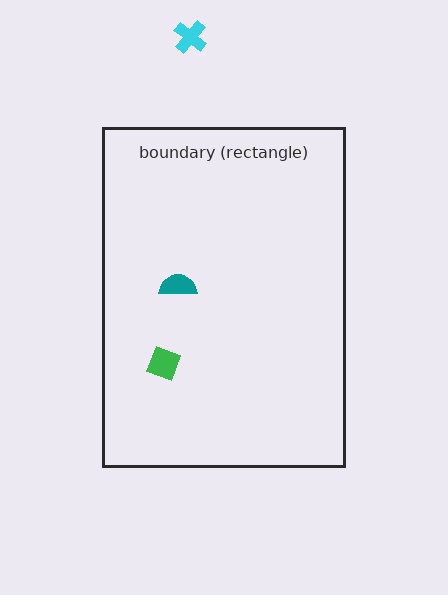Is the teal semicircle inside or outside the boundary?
Inside.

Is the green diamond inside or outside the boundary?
Inside.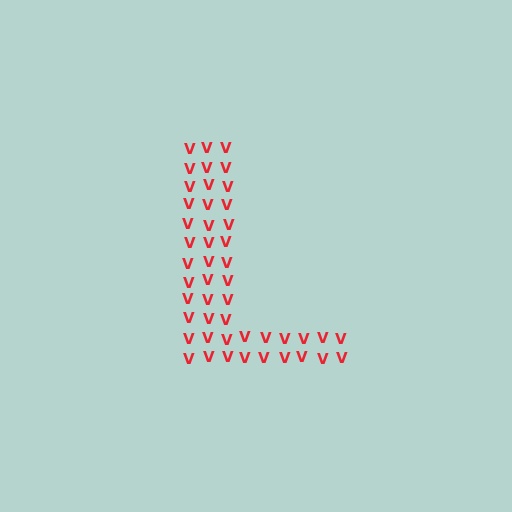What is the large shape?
The large shape is the letter L.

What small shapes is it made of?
It is made of small letter V's.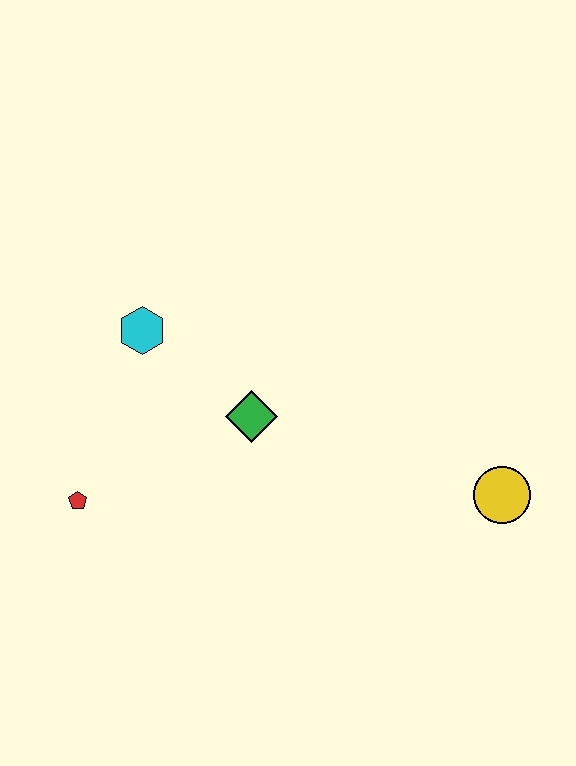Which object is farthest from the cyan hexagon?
The yellow circle is farthest from the cyan hexagon.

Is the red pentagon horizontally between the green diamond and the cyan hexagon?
No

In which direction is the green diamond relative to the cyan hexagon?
The green diamond is to the right of the cyan hexagon.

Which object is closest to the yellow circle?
The green diamond is closest to the yellow circle.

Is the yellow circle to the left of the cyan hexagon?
No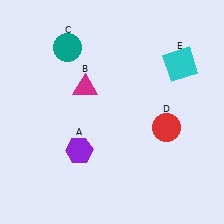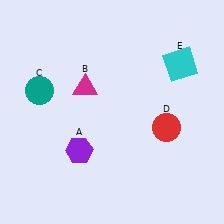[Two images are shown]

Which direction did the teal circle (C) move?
The teal circle (C) moved down.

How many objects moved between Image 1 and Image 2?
1 object moved between the two images.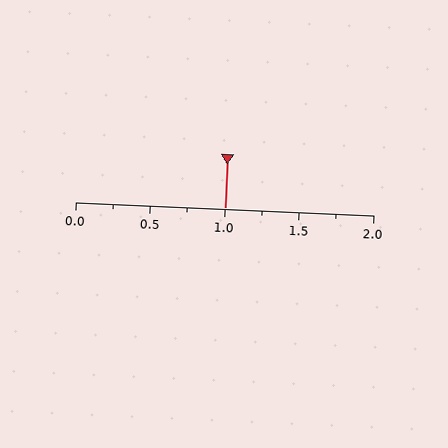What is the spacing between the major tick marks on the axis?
The major ticks are spaced 0.5 apart.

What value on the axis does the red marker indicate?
The marker indicates approximately 1.